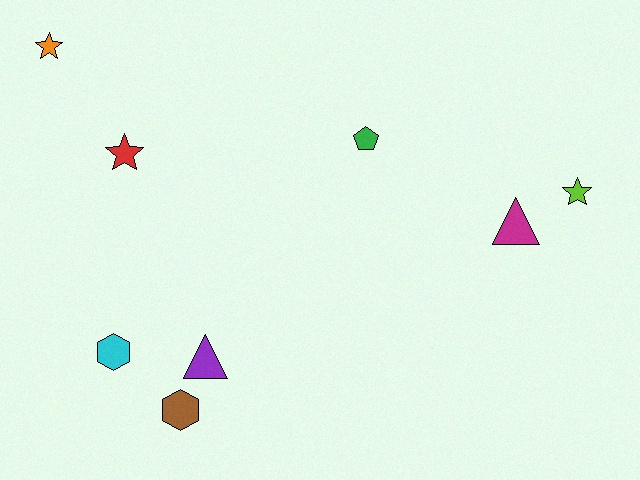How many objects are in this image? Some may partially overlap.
There are 8 objects.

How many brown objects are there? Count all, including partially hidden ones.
There is 1 brown object.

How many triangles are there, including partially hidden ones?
There are 2 triangles.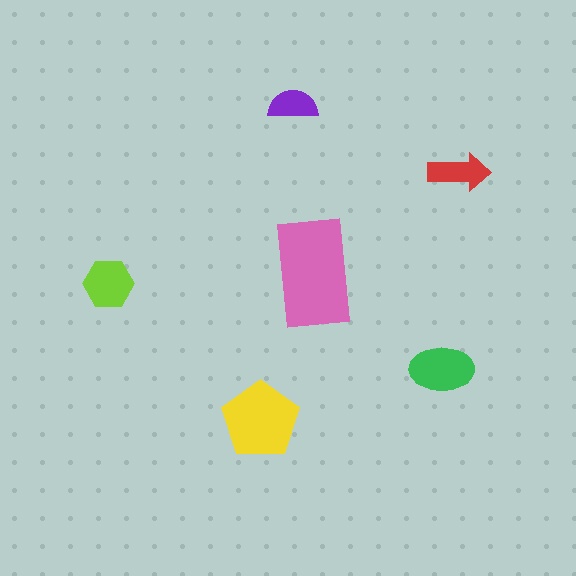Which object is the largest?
The pink rectangle.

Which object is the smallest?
The purple semicircle.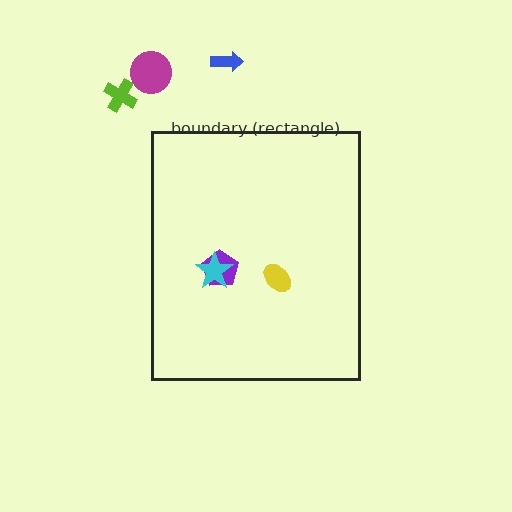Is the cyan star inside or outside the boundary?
Inside.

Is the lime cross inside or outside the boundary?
Outside.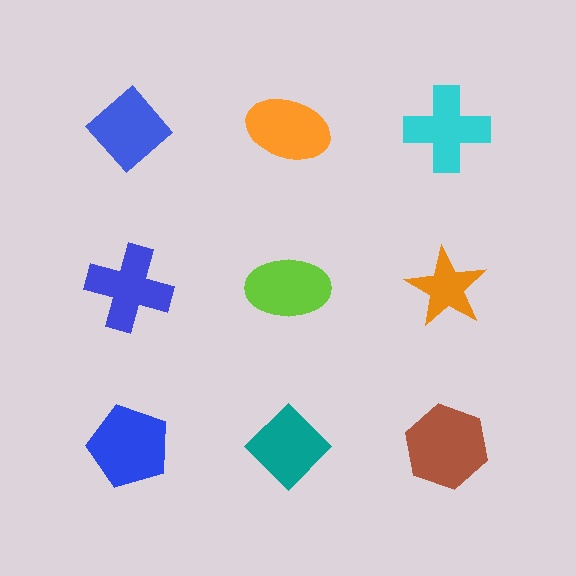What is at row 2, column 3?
An orange star.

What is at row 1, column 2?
An orange ellipse.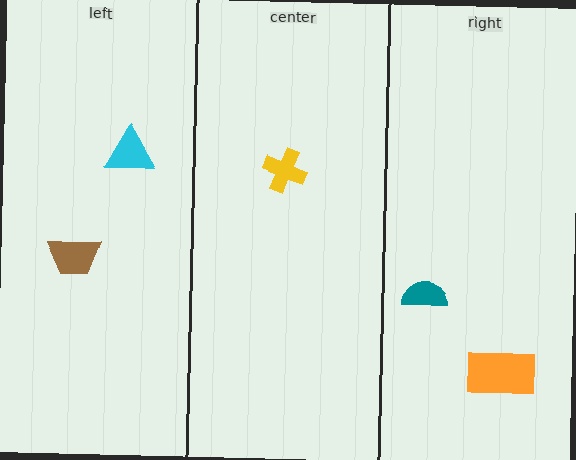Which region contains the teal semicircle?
The right region.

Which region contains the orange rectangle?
The right region.